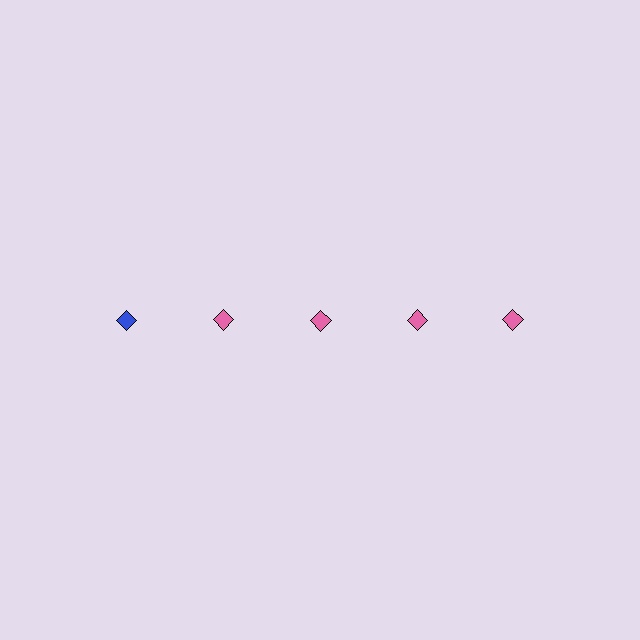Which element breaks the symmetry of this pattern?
The blue diamond in the top row, leftmost column breaks the symmetry. All other shapes are pink diamonds.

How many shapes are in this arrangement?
There are 5 shapes arranged in a grid pattern.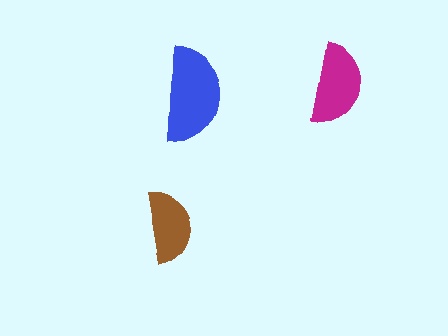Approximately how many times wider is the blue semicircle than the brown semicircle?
About 1.5 times wider.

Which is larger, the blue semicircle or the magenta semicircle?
The blue one.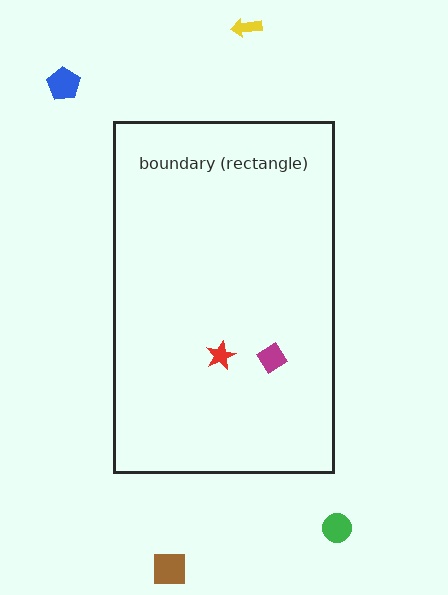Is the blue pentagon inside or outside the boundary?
Outside.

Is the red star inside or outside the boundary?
Inside.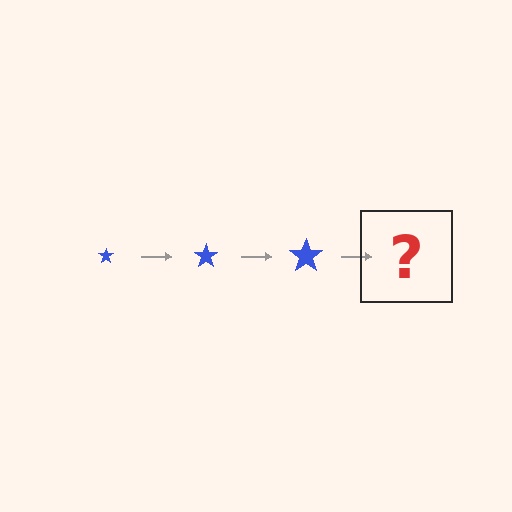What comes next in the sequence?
The next element should be a blue star, larger than the previous one.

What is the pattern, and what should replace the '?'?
The pattern is that the star gets progressively larger each step. The '?' should be a blue star, larger than the previous one.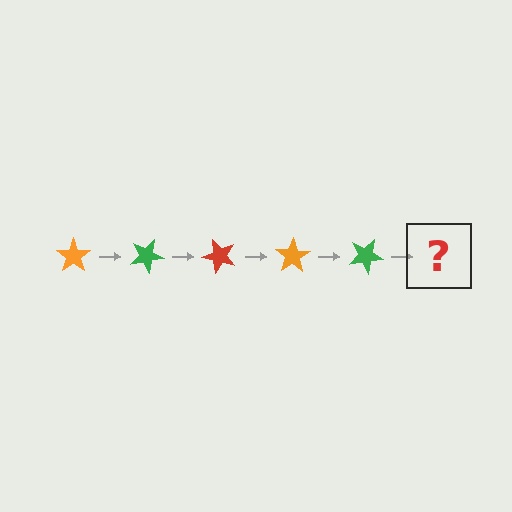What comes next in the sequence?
The next element should be a red star, rotated 125 degrees from the start.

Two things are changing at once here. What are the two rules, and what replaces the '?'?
The two rules are that it rotates 25 degrees each step and the color cycles through orange, green, and red. The '?' should be a red star, rotated 125 degrees from the start.